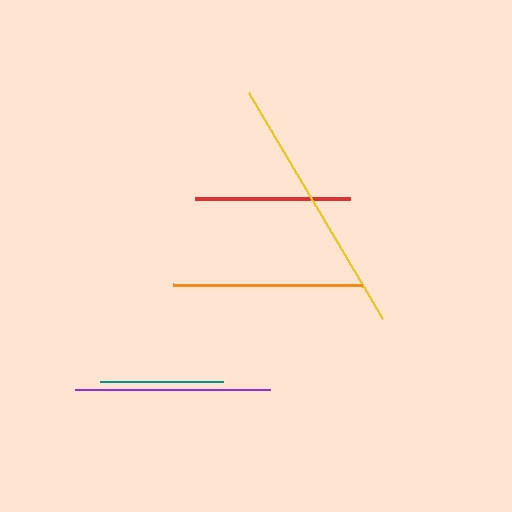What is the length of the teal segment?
The teal segment is approximately 123 pixels long.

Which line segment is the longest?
The yellow line is the longest at approximately 263 pixels.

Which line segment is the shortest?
The teal line is the shortest at approximately 123 pixels.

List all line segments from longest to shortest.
From longest to shortest: yellow, purple, orange, red, teal.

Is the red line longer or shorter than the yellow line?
The yellow line is longer than the red line.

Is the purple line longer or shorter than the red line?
The purple line is longer than the red line.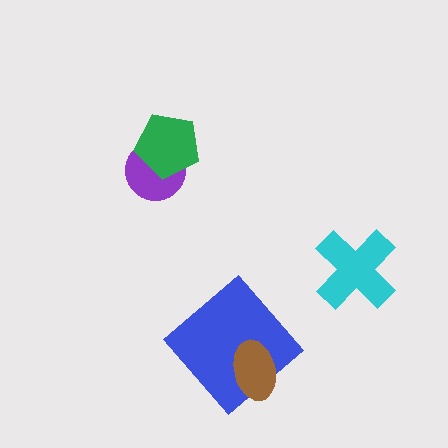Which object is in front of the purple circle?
The green pentagon is in front of the purple circle.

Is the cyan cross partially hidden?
No, no other shape covers it.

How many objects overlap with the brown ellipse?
1 object overlaps with the brown ellipse.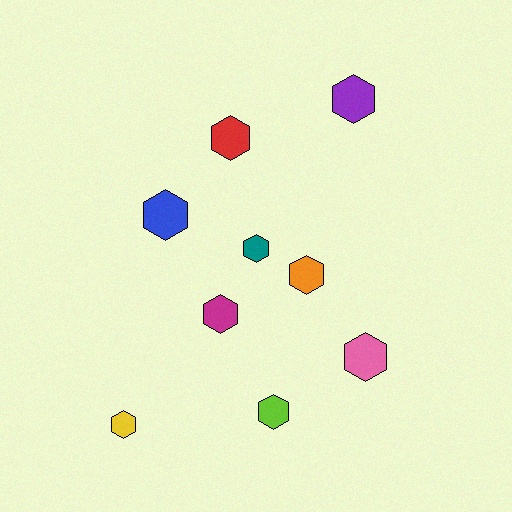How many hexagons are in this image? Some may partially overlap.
There are 9 hexagons.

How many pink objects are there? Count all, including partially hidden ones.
There is 1 pink object.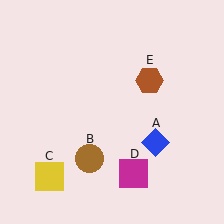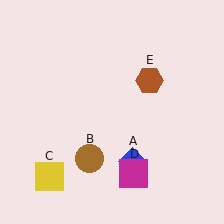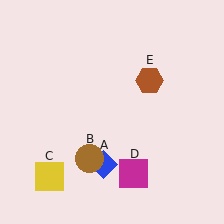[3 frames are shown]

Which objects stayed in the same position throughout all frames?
Brown circle (object B) and yellow square (object C) and magenta square (object D) and brown hexagon (object E) remained stationary.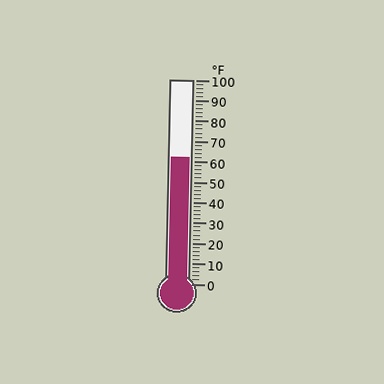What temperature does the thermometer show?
The thermometer shows approximately 62°F.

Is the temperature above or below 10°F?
The temperature is above 10°F.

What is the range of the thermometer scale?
The thermometer scale ranges from 0°F to 100°F.